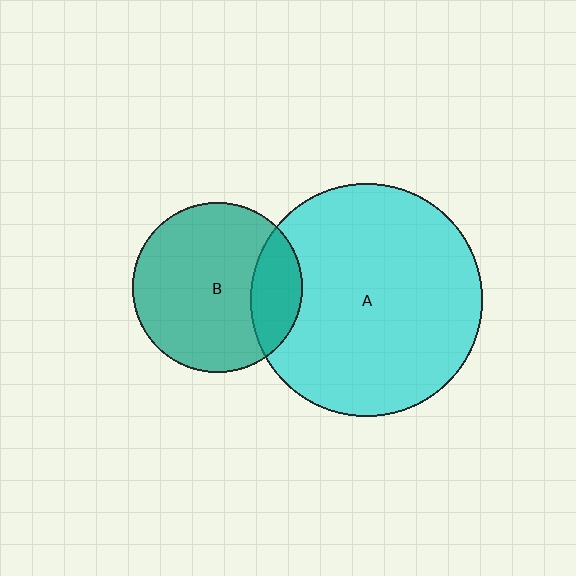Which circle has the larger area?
Circle A (cyan).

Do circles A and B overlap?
Yes.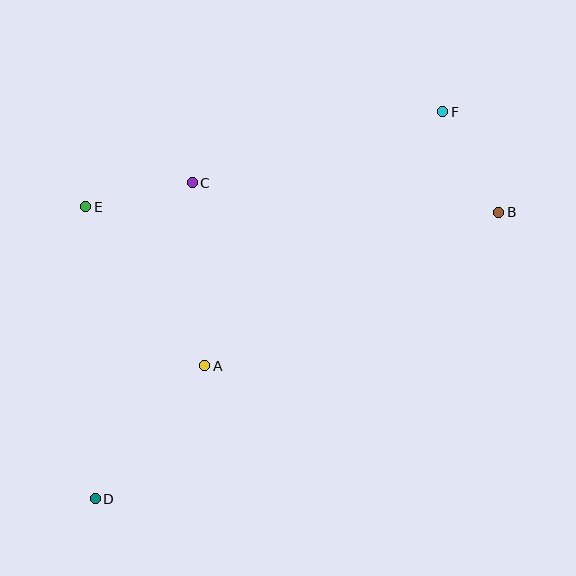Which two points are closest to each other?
Points C and E are closest to each other.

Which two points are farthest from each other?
Points D and F are farthest from each other.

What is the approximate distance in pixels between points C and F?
The distance between C and F is approximately 260 pixels.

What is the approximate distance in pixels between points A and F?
The distance between A and F is approximately 348 pixels.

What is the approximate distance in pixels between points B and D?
The distance between B and D is approximately 495 pixels.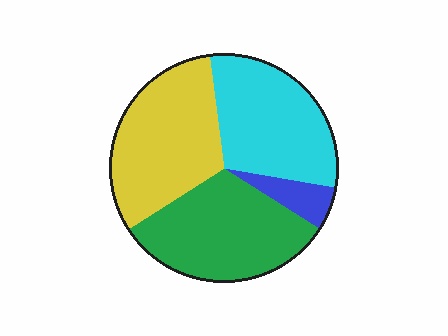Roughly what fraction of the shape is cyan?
Cyan covers roughly 30% of the shape.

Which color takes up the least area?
Blue, at roughly 5%.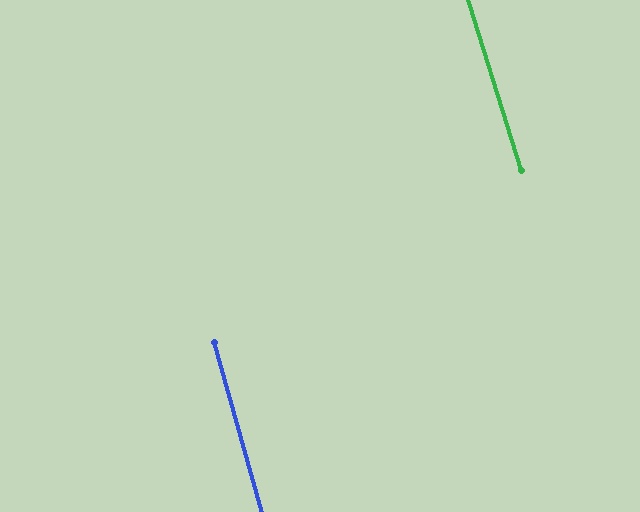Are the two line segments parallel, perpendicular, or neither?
Parallel — their directions differ by only 1.8°.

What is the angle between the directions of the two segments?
Approximately 2 degrees.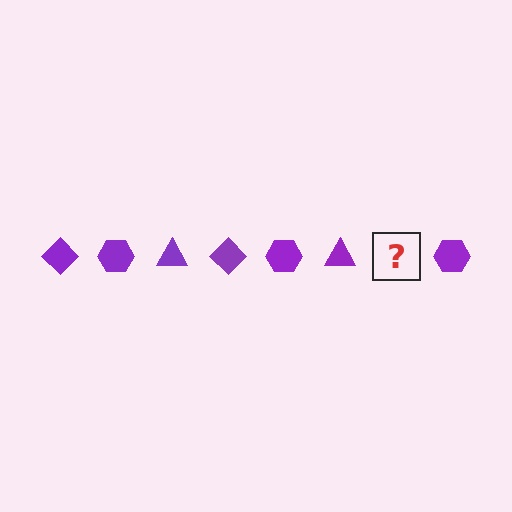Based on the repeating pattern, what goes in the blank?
The blank should be a purple diamond.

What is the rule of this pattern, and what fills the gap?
The rule is that the pattern cycles through diamond, hexagon, triangle shapes in purple. The gap should be filled with a purple diamond.